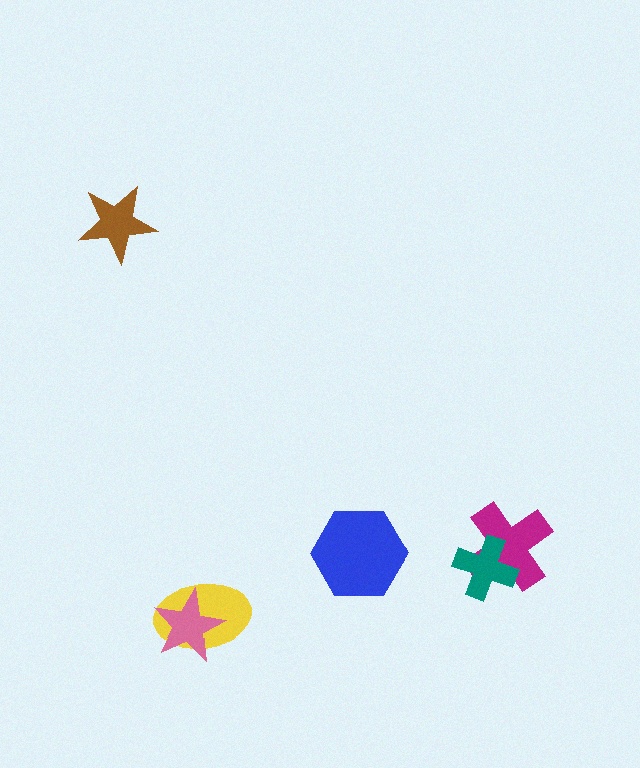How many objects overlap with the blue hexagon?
0 objects overlap with the blue hexagon.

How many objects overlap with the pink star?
1 object overlaps with the pink star.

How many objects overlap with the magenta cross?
1 object overlaps with the magenta cross.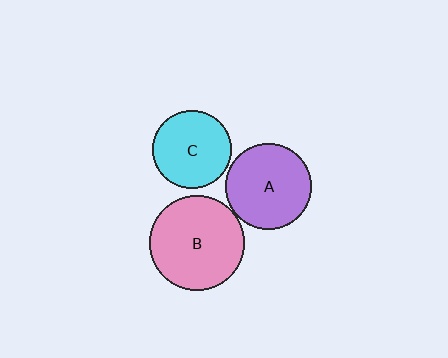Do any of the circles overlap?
No, none of the circles overlap.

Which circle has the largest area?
Circle B (pink).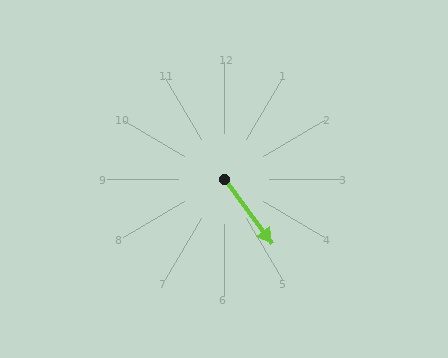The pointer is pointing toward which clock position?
Roughly 5 o'clock.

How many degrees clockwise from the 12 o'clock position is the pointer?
Approximately 143 degrees.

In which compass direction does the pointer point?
Southeast.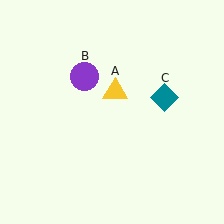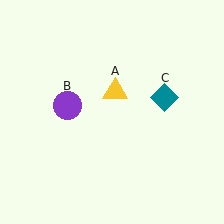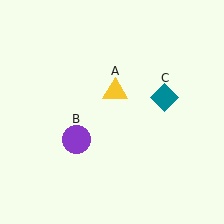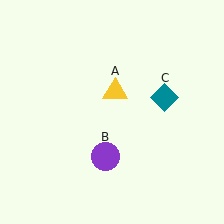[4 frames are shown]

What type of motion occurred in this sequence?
The purple circle (object B) rotated counterclockwise around the center of the scene.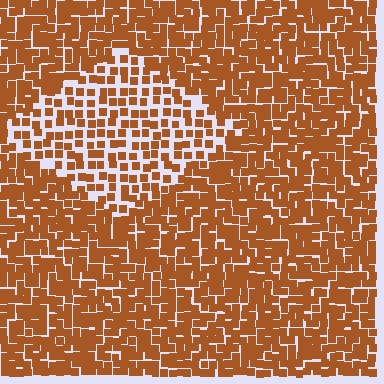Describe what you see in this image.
The image contains small brown elements arranged at two different densities. A diamond-shaped region is visible where the elements are less densely packed than the surrounding area.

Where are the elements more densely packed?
The elements are more densely packed outside the diamond boundary.